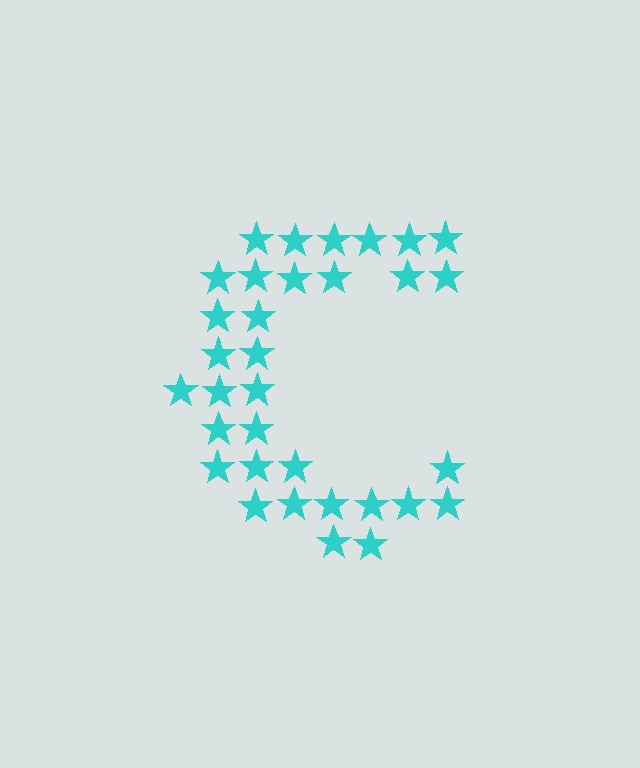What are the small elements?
The small elements are stars.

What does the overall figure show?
The overall figure shows the letter C.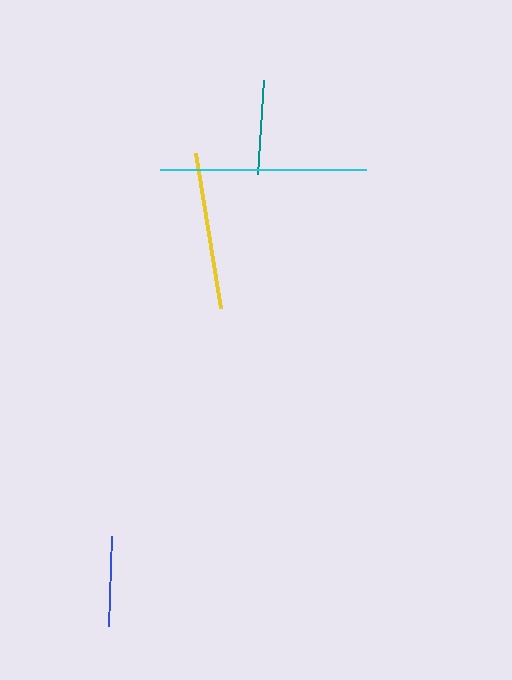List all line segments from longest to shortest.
From longest to shortest: cyan, yellow, teal, blue.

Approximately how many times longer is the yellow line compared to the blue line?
The yellow line is approximately 1.7 times the length of the blue line.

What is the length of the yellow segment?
The yellow segment is approximately 157 pixels long.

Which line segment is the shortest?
The blue line is the shortest at approximately 90 pixels.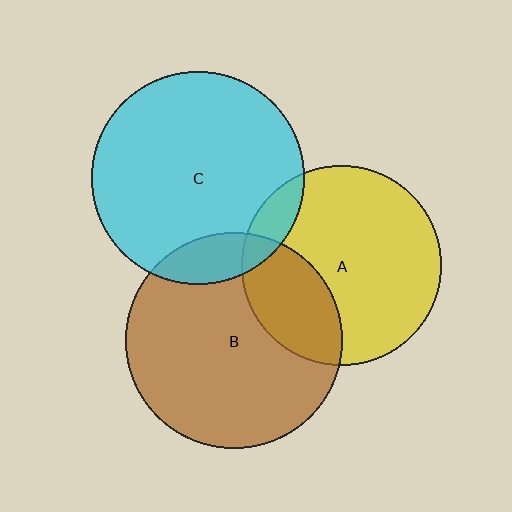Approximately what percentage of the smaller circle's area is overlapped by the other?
Approximately 10%.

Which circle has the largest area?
Circle B (brown).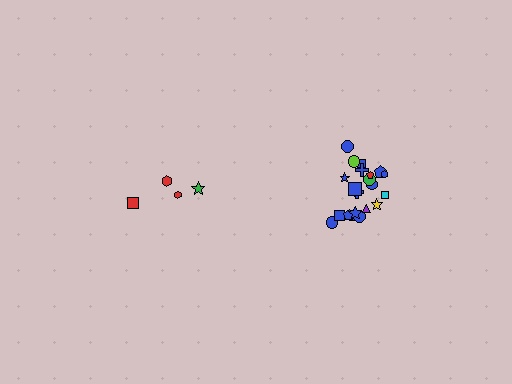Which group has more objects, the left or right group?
The right group.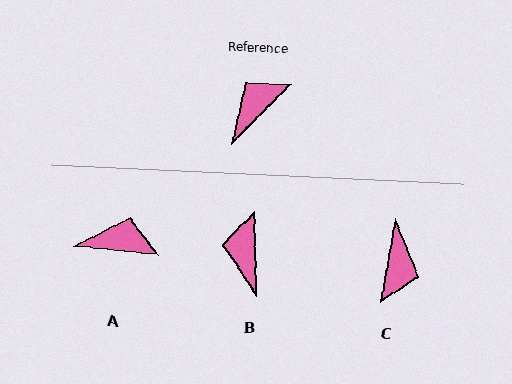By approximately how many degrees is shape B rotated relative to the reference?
Approximately 47 degrees counter-clockwise.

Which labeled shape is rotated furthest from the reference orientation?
C, about 145 degrees away.